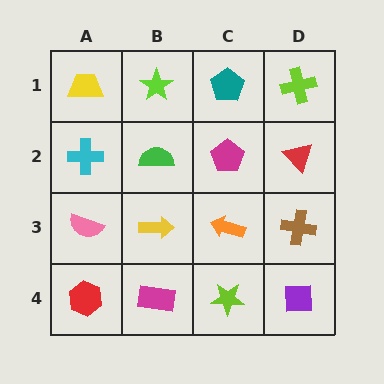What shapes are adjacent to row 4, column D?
A brown cross (row 3, column D), a lime star (row 4, column C).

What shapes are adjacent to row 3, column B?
A green semicircle (row 2, column B), a magenta rectangle (row 4, column B), a pink semicircle (row 3, column A), an orange arrow (row 3, column C).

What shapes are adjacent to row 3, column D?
A red triangle (row 2, column D), a purple square (row 4, column D), an orange arrow (row 3, column C).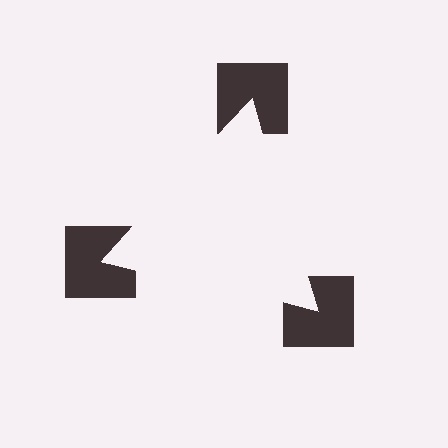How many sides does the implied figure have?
3 sides.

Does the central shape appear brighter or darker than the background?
It typically appears slightly brighter than the background, even though no actual brightness change is drawn.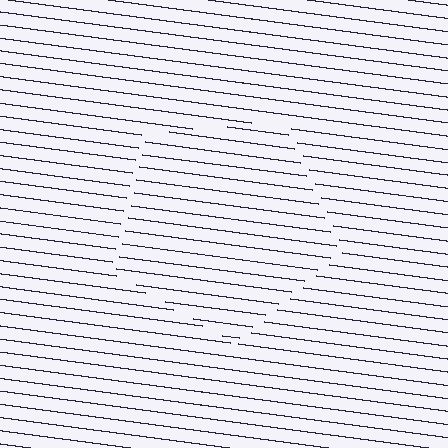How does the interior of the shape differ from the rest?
The interior of the shape contains the same grating, shifted by half a period — the contour is defined by the phase discontinuity where line-ends from the inner and outer gratings abut.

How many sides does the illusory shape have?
5 sides — the line-ends trace a pentagon.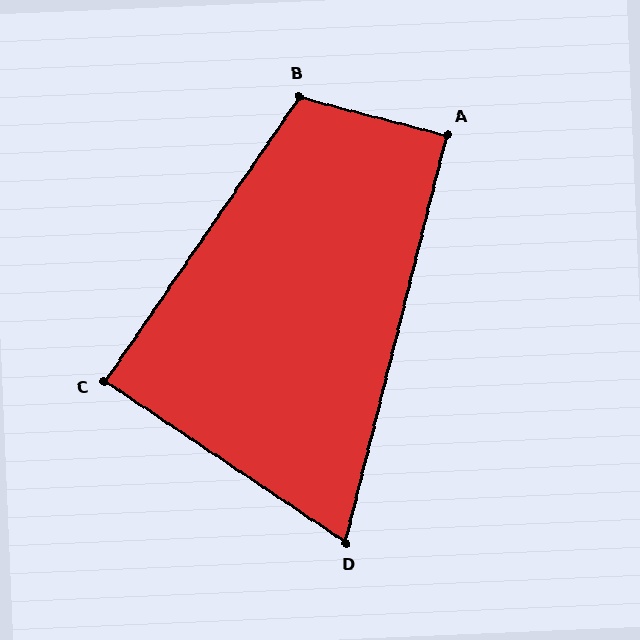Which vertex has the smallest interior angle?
D, at approximately 70 degrees.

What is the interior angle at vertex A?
Approximately 91 degrees (approximately right).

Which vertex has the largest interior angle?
B, at approximately 110 degrees.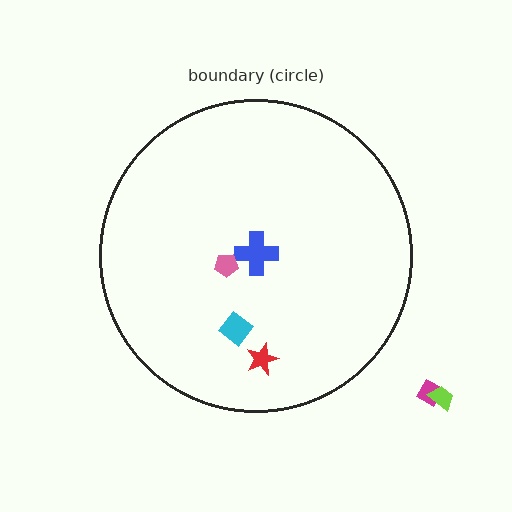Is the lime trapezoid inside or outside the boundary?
Outside.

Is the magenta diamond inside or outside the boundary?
Outside.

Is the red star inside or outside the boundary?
Inside.